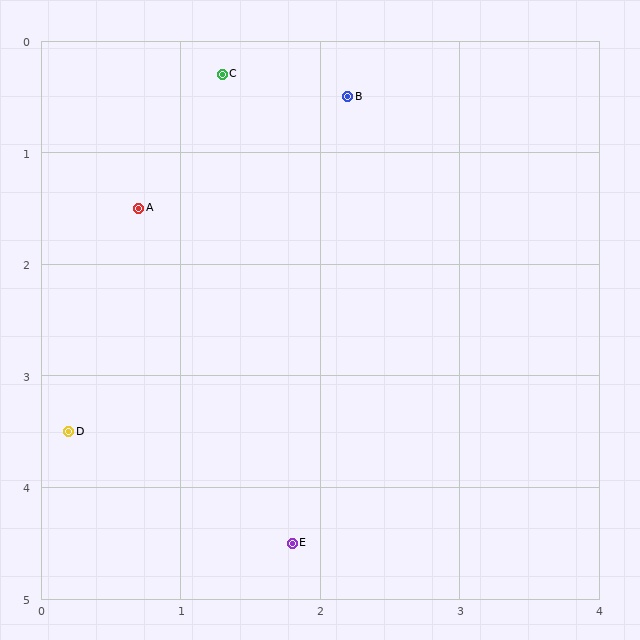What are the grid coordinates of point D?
Point D is at approximately (0.2, 3.5).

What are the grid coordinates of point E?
Point E is at approximately (1.8, 4.5).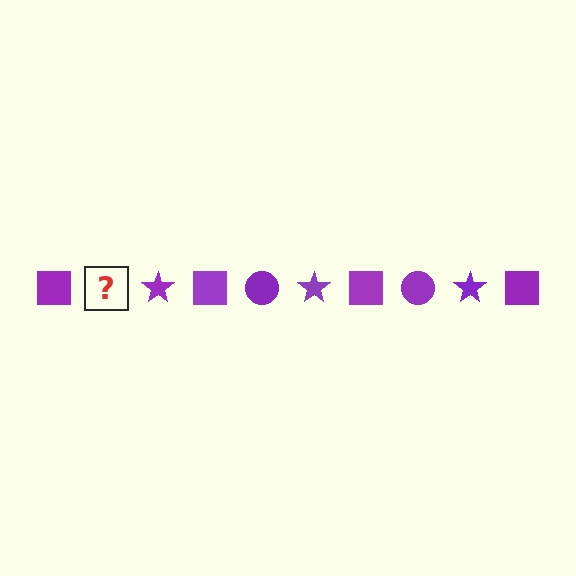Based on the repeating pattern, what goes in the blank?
The blank should be a purple circle.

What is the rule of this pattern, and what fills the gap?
The rule is that the pattern cycles through square, circle, star shapes in purple. The gap should be filled with a purple circle.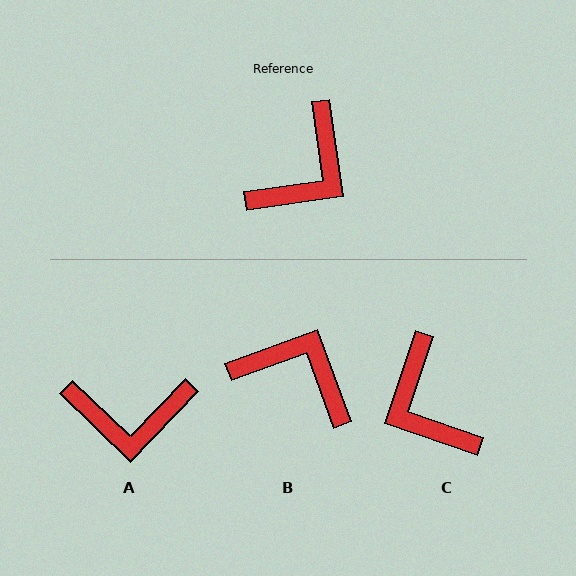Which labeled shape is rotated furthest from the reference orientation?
C, about 117 degrees away.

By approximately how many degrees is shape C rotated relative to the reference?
Approximately 117 degrees clockwise.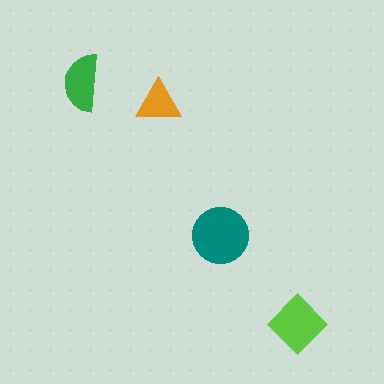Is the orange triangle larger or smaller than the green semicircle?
Smaller.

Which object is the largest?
The teal circle.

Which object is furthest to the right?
The lime diamond is rightmost.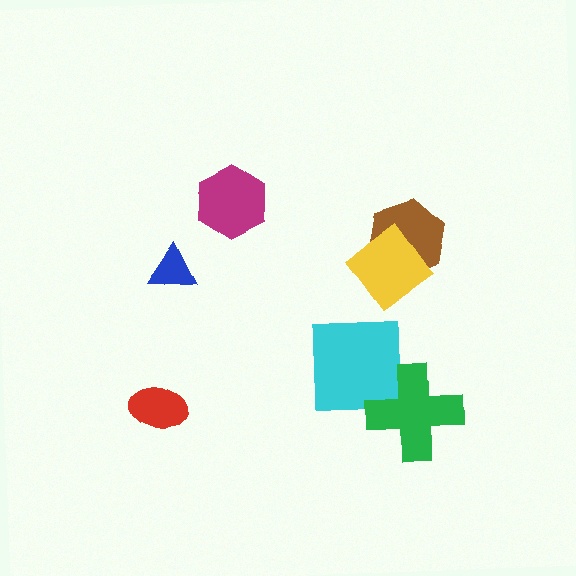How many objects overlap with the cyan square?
1 object overlaps with the cyan square.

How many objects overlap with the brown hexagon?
1 object overlaps with the brown hexagon.